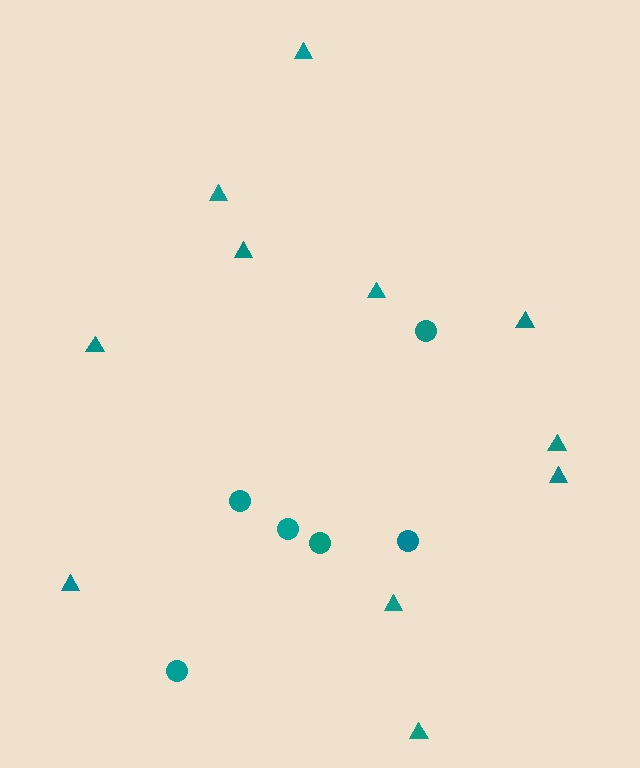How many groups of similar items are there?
There are 2 groups: one group of circles (6) and one group of triangles (11).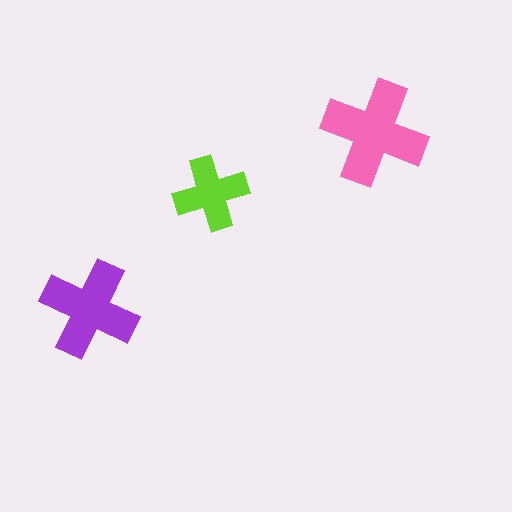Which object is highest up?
The pink cross is topmost.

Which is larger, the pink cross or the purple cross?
The pink one.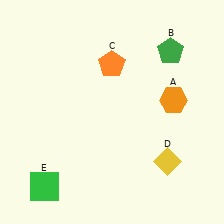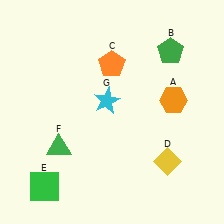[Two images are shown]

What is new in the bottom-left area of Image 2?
A green triangle (F) was added in the bottom-left area of Image 2.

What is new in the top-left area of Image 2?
A cyan star (G) was added in the top-left area of Image 2.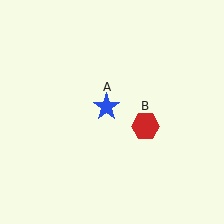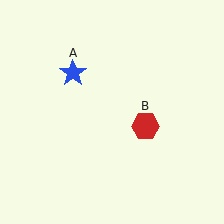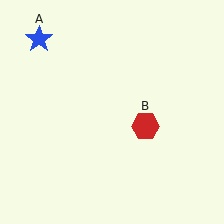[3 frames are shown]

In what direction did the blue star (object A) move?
The blue star (object A) moved up and to the left.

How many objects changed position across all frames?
1 object changed position: blue star (object A).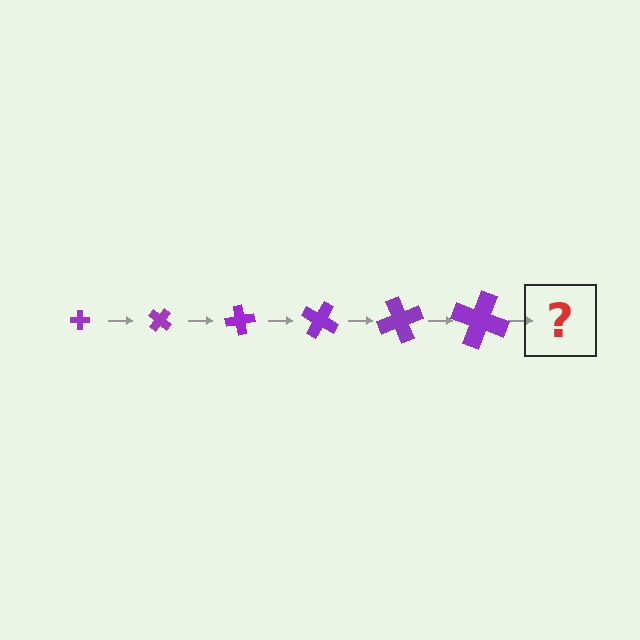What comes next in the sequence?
The next element should be a cross, larger than the previous one and rotated 240 degrees from the start.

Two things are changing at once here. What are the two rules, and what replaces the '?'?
The two rules are that the cross grows larger each step and it rotates 40 degrees each step. The '?' should be a cross, larger than the previous one and rotated 240 degrees from the start.